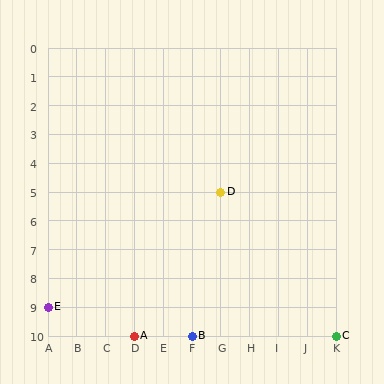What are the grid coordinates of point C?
Point C is at grid coordinates (K, 10).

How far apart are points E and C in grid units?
Points E and C are 10 columns and 1 row apart (about 10.0 grid units diagonally).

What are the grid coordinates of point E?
Point E is at grid coordinates (A, 9).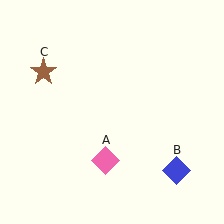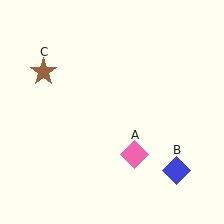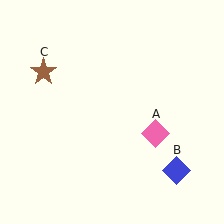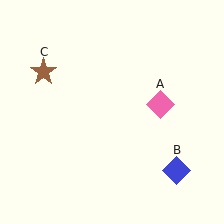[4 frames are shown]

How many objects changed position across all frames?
1 object changed position: pink diamond (object A).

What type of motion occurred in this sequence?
The pink diamond (object A) rotated counterclockwise around the center of the scene.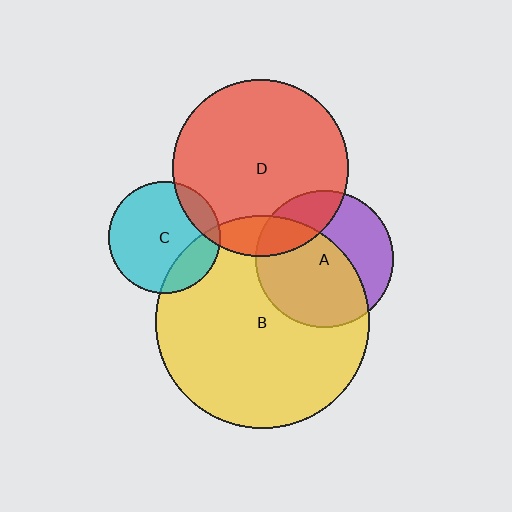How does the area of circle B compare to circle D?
Approximately 1.5 times.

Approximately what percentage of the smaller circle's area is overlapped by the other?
Approximately 20%.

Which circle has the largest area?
Circle B (yellow).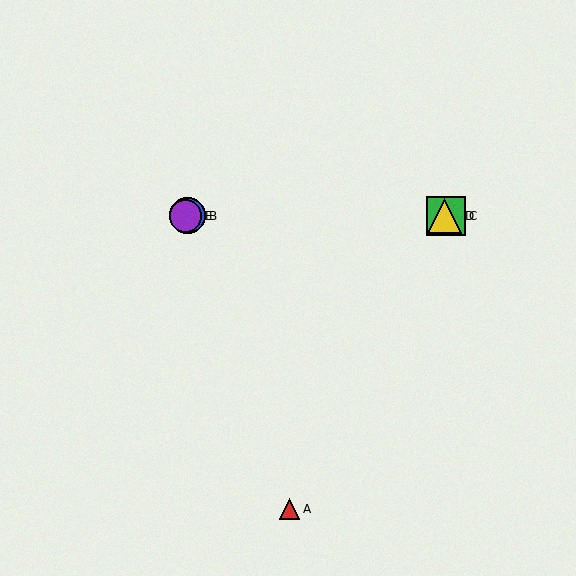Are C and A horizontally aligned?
No, C is at y≈216 and A is at y≈509.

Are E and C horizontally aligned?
Yes, both are at y≈216.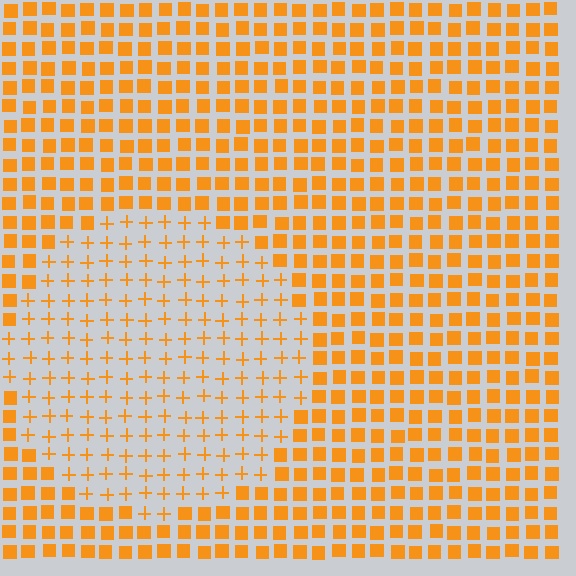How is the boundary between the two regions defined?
The boundary is defined by a change in element shape: plus signs inside vs. squares outside. All elements share the same color and spacing.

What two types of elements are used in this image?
The image uses plus signs inside the circle region and squares outside it.